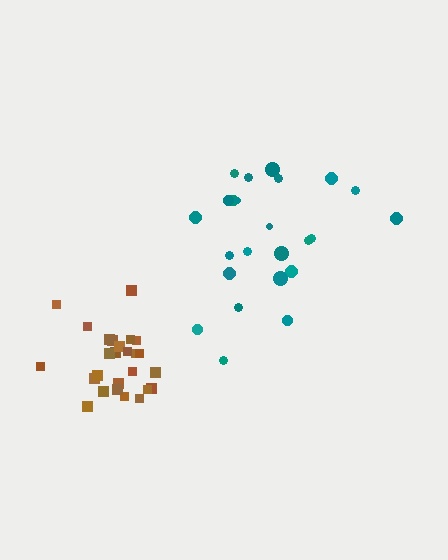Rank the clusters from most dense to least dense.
brown, teal.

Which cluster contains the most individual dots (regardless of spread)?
Brown (26).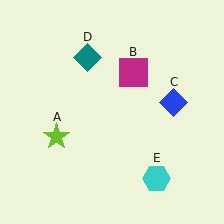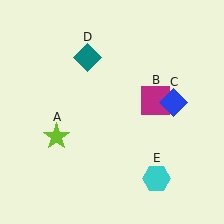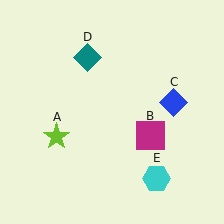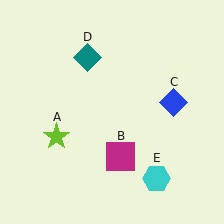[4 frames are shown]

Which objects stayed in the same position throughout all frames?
Lime star (object A) and blue diamond (object C) and teal diamond (object D) and cyan hexagon (object E) remained stationary.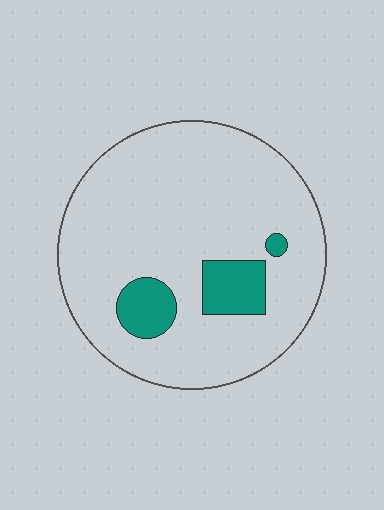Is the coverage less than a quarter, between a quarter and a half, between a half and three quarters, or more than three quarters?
Less than a quarter.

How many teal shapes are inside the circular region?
3.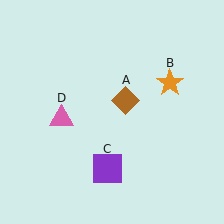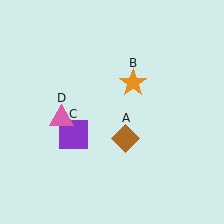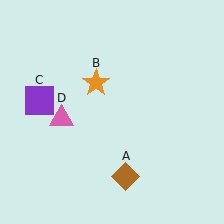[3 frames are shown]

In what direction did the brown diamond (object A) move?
The brown diamond (object A) moved down.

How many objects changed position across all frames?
3 objects changed position: brown diamond (object A), orange star (object B), purple square (object C).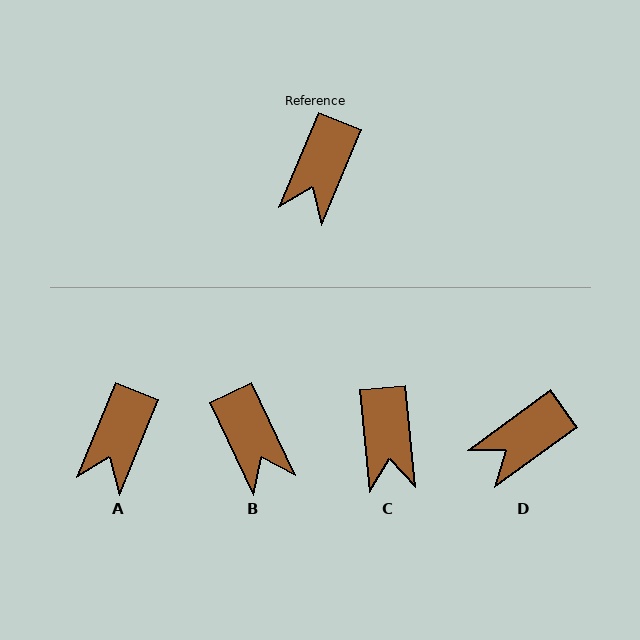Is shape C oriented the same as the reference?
No, it is off by about 28 degrees.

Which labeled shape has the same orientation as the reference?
A.